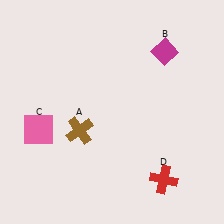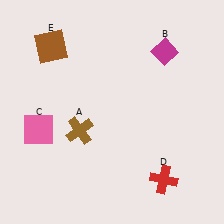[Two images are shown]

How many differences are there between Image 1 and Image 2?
There is 1 difference between the two images.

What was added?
A brown square (E) was added in Image 2.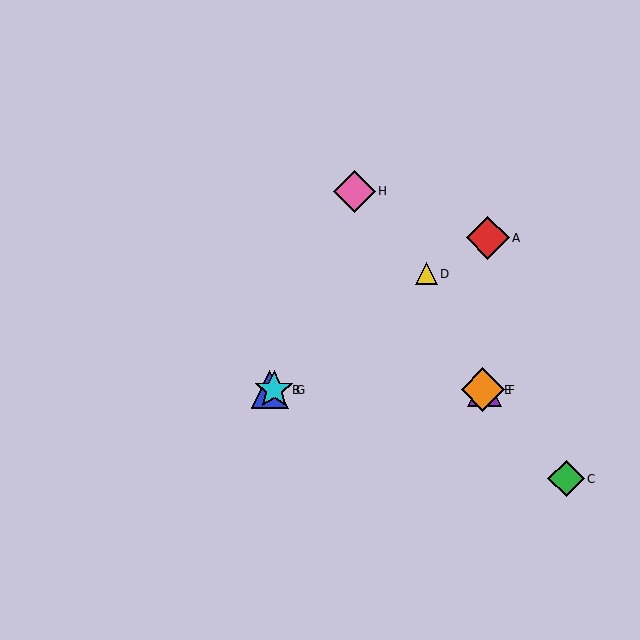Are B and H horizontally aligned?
No, B is at y≈390 and H is at y≈191.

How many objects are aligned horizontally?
4 objects (B, E, F, G) are aligned horizontally.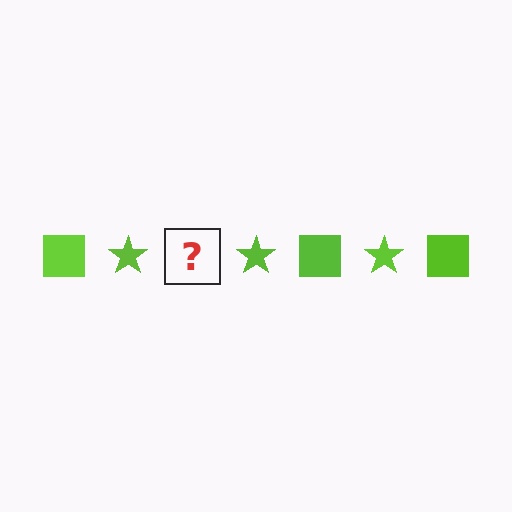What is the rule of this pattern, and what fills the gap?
The rule is that the pattern cycles through square, star shapes in lime. The gap should be filled with a lime square.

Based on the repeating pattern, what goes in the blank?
The blank should be a lime square.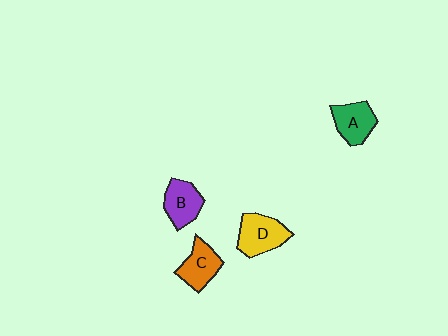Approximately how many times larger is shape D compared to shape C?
Approximately 1.2 times.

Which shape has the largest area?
Shape D (yellow).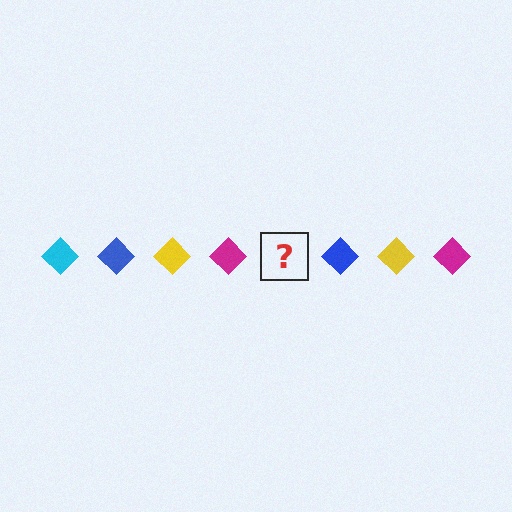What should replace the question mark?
The question mark should be replaced with a cyan diamond.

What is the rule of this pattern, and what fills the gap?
The rule is that the pattern cycles through cyan, blue, yellow, magenta diamonds. The gap should be filled with a cyan diamond.